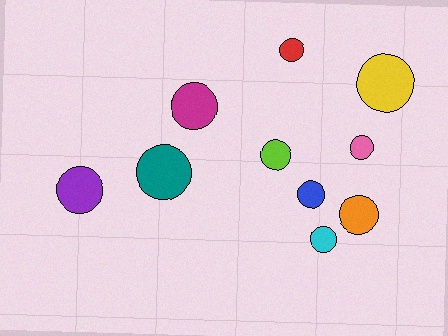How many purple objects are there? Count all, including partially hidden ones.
There is 1 purple object.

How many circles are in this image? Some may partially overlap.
There are 10 circles.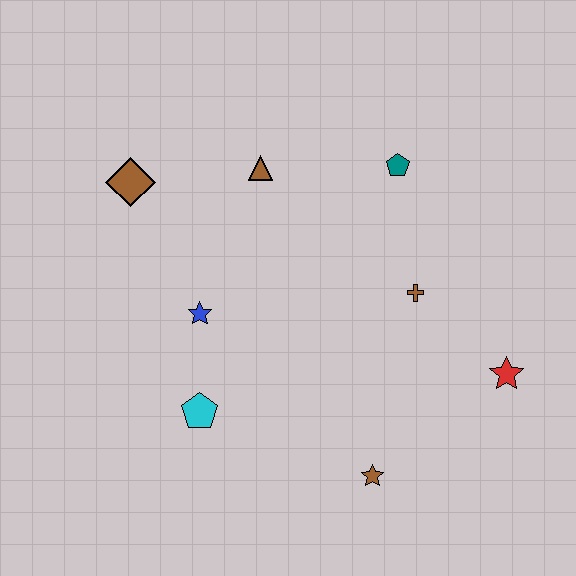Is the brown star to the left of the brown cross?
Yes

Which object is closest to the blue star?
The cyan pentagon is closest to the blue star.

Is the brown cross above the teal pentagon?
No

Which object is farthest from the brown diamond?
The red star is farthest from the brown diamond.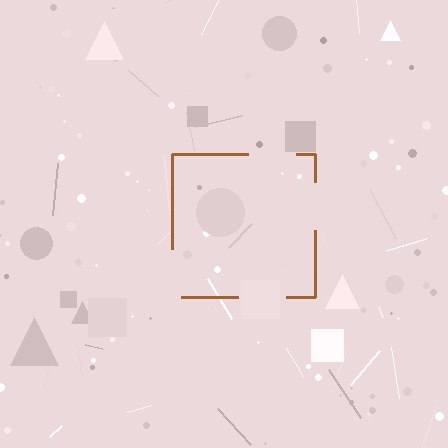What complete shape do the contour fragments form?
The contour fragments form a square.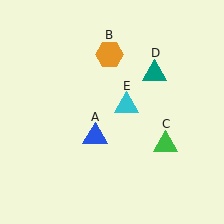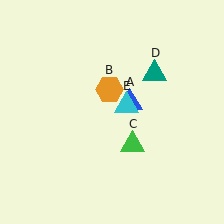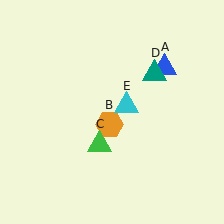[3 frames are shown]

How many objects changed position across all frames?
3 objects changed position: blue triangle (object A), orange hexagon (object B), green triangle (object C).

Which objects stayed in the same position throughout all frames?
Teal triangle (object D) and cyan triangle (object E) remained stationary.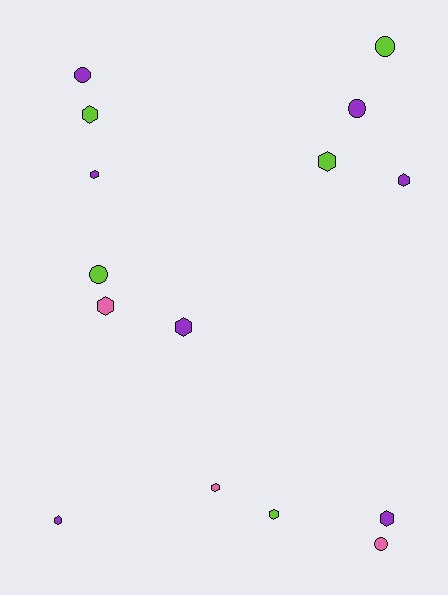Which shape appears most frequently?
Hexagon, with 10 objects.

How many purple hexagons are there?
There are 5 purple hexagons.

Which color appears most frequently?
Purple, with 7 objects.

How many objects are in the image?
There are 15 objects.